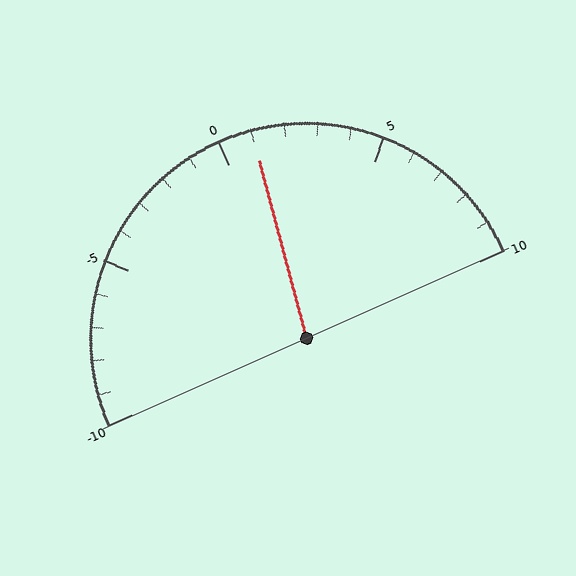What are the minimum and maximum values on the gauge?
The gauge ranges from -10 to 10.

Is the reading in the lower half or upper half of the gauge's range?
The reading is in the upper half of the range (-10 to 10).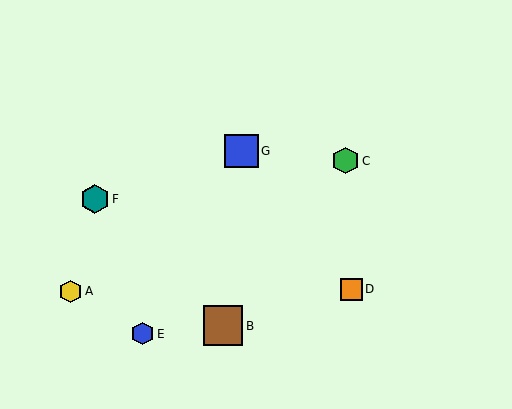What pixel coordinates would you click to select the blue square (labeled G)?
Click at (241, 151) to select the blue square G.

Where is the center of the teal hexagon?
The center of the teal hexagon is at (95, 199).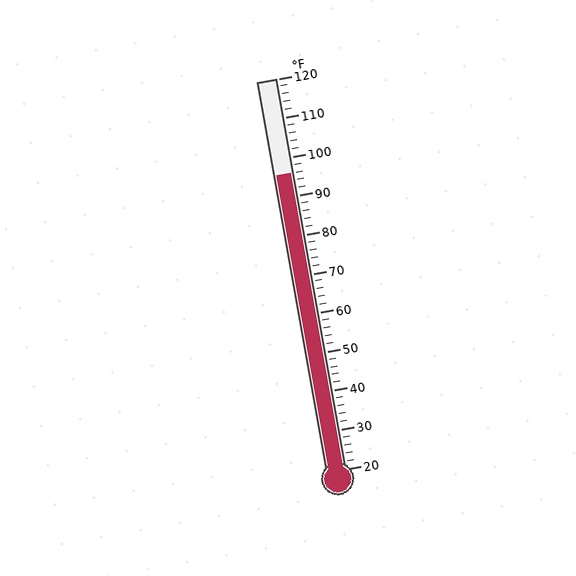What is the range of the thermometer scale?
The thermometer scale ranges from 20°F to 120°F.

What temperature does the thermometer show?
The thermometer shows approximately 96°F.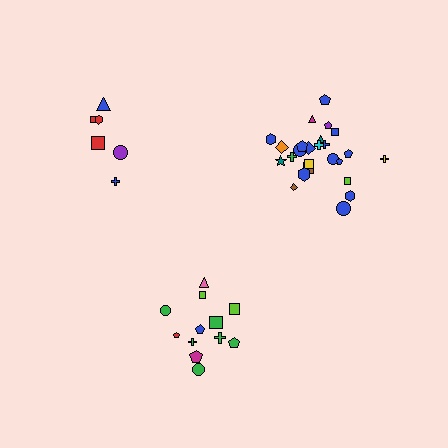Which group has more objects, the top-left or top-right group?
The top-right group.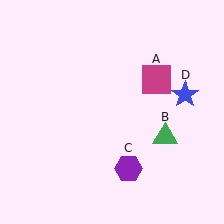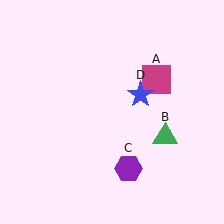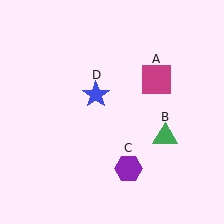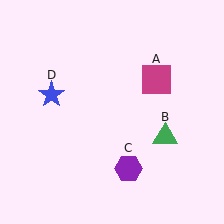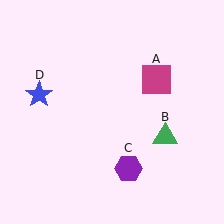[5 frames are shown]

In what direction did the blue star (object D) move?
The blue star (object D) moved left.